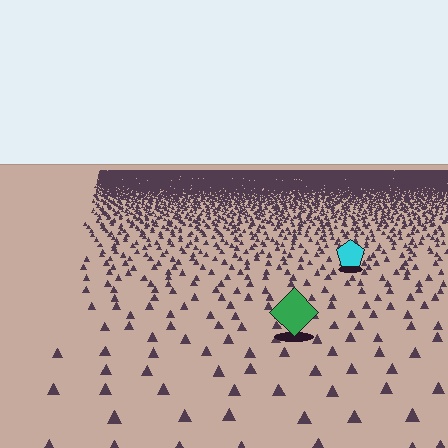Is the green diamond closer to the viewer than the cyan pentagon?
Yes. The green diamond is closer — you can tell from the texture gradient: the ground texture is coarser near it.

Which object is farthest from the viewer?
The cyan pentagon is farthest from the viewer. It appears smaller and the ground texture around it is denser.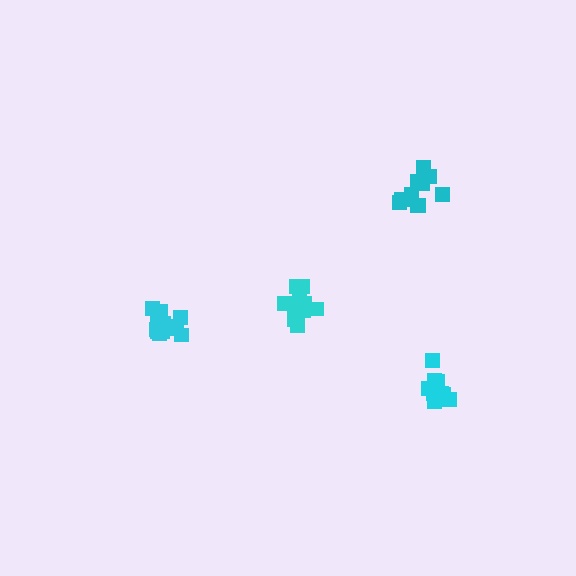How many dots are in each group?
Group 1: 13 dots, Group 2: 13 dots, Group 3: 12 dots, Group 4: 11 dots (49 total).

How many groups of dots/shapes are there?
There are 4 groups.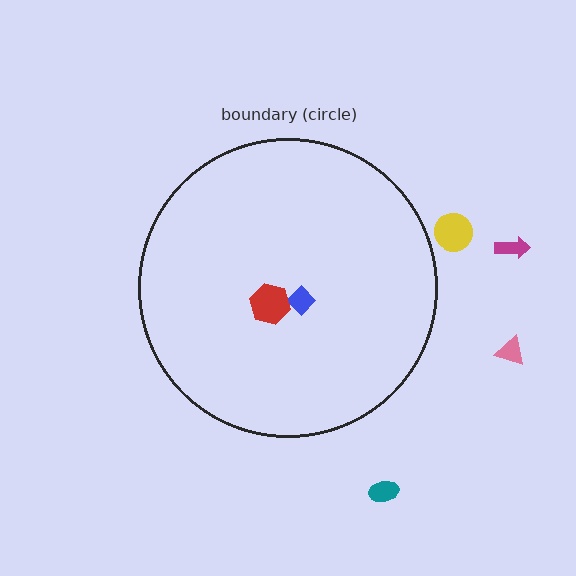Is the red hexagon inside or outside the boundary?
Inside.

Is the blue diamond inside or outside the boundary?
Inside.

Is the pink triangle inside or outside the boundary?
Outside.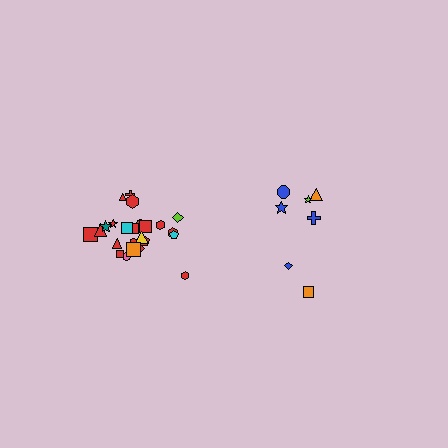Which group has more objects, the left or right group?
The left group.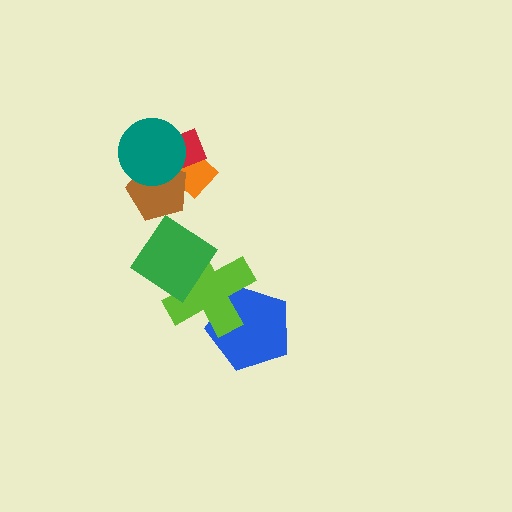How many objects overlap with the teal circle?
3 objects overlap with the teal circle.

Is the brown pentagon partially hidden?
Yes, it is partially covered by another shape.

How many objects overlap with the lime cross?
2 objects overlap with the lime cross.